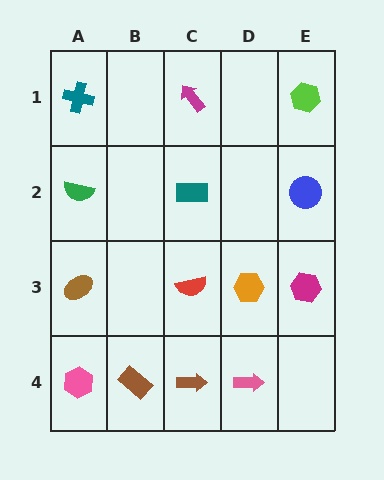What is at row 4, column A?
A pink hexagon.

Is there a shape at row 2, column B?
No, that cell is empty.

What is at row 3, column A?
A brown ellipse.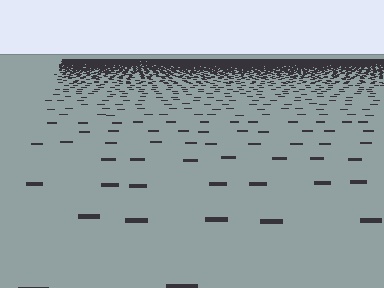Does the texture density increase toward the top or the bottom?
Density increases toward the top.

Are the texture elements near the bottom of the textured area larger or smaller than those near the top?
Larger. Near the bottom, elements are closer to the viewer and appear at a bigger on-screen size.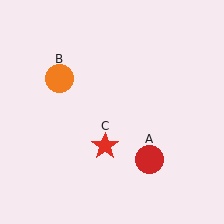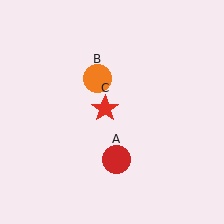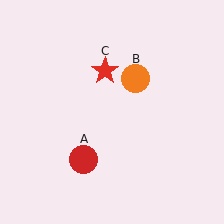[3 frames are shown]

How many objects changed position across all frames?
3 objects changed position: red circle (object A), orange circle (object B), red star (object C).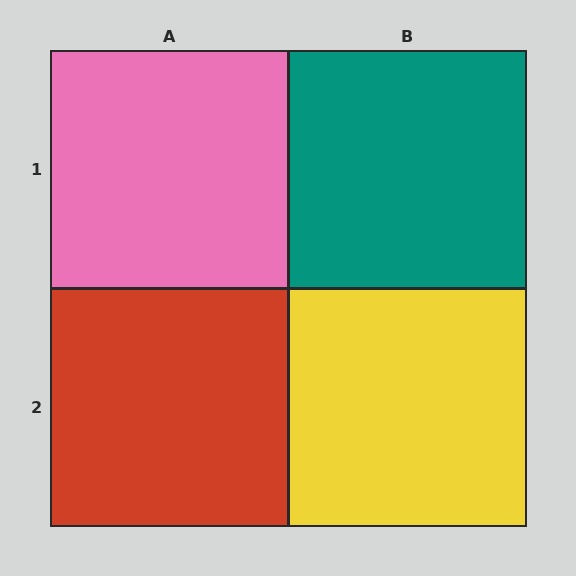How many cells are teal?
1 cell is teal.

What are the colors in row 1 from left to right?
Pink, teal.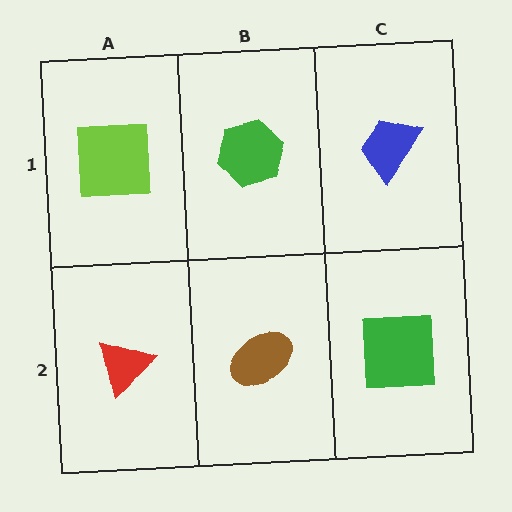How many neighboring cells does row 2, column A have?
2.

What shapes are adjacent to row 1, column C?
A green square (row 2, column C), a green hexagon (row 1, column B).